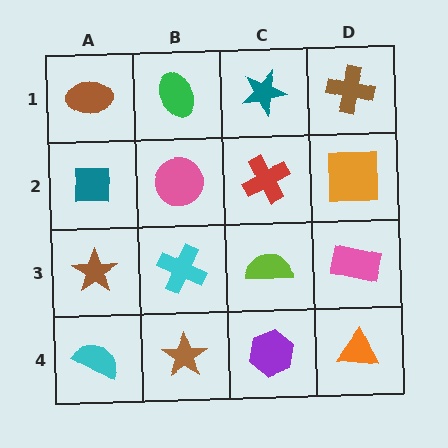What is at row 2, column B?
A pink circle.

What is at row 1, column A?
A brown ellipse.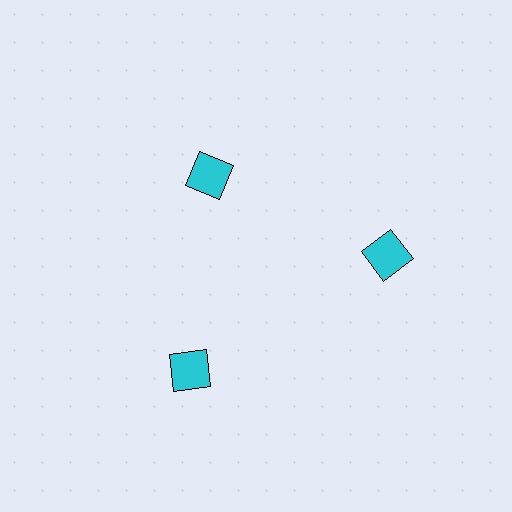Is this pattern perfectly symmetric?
No. The 3 cyan squares are arranged in a ring, but one element near the 11 o'clock position is pulled inward toward the center, breaking the 3-fold rotational symmetry.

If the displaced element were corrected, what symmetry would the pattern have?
It would have 3-fold rotational symmetry — the pattern would map onto itself every 120 degrees.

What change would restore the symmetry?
The symmetry would be restored by moving it outward, back onto the ring so that all 3 squares sit at equal angles and equal distance from the center.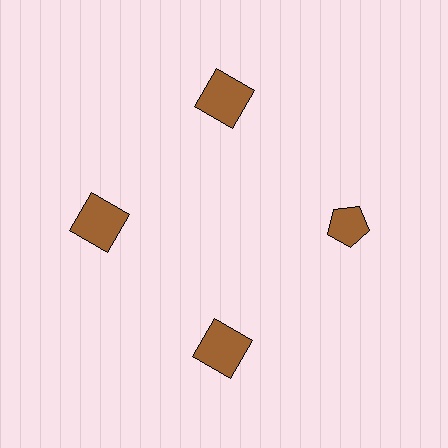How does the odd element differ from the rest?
It has a different shape: pentagon instead of square.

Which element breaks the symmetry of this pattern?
The brown pentagon at roughly the 3 o'clock position breaks the symmetry. All other shapes are brown squares.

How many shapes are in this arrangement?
There are 4 shapes arranged in a ring pattern.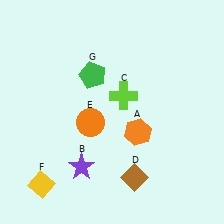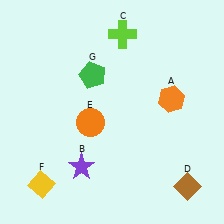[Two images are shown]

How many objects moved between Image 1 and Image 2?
3 objects moved between the two images.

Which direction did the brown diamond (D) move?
The brown diamond (D) moved right.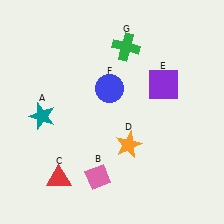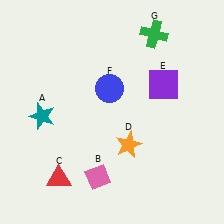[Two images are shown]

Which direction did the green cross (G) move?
The green cross (G) moved right.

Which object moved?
The green cross (G) moved right.